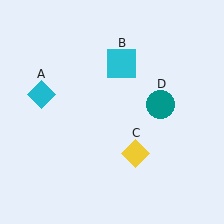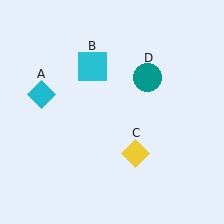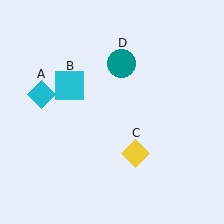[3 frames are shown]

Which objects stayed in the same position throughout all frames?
Cyan diamond (object A) and yellow diamond (object C) remained stationary.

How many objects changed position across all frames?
2 objects changed position: cyan square (object B), teal circle (object D).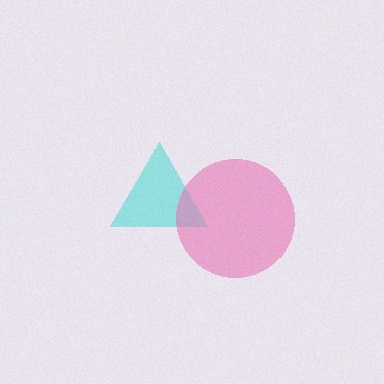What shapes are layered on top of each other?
The layered shapes are: a cyan triangle, a pink circle.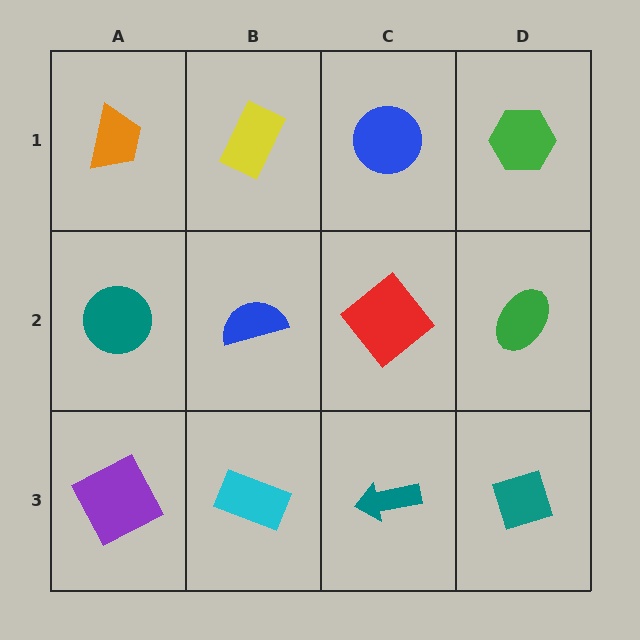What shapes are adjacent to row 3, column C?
A red diamond (row 2, column C), a cyan rectangle (row 3, column B), a teal diamond (row 3, column D).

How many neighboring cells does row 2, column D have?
3.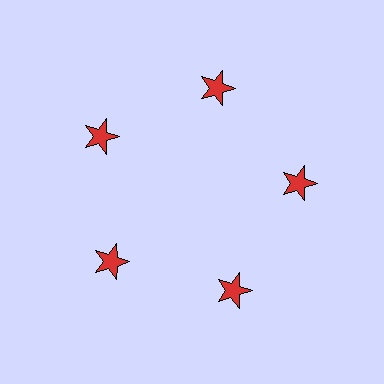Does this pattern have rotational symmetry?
Yes, this pattern has 5-fold rotational symmetry. It looks the same after rotating 72 degrees around the center.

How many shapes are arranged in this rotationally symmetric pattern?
There are 5 shapes, arranged in 5 groups of 1.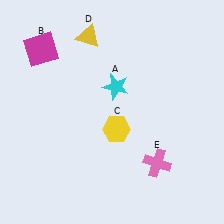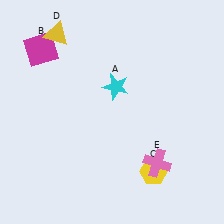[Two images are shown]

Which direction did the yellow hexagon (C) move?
The yellow hexagon (C) moved down.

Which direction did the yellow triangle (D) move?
The yellow triangle (D) moved left.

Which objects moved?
The objects that moved are: the yellow hexagon (C), the yellow triangle (D).